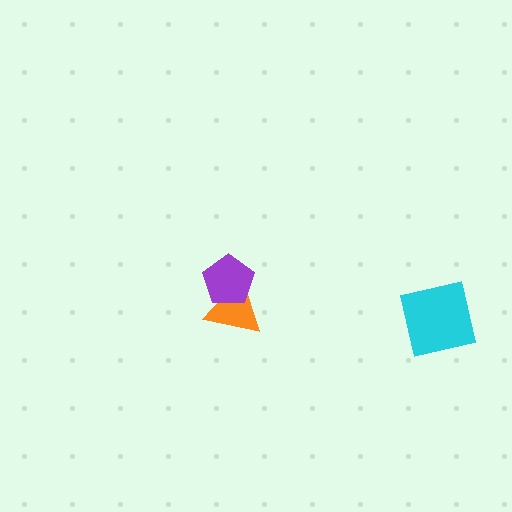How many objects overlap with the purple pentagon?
1 object overlaps with the purple pentagon.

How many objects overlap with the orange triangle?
1 object overlaps with the orange triangle.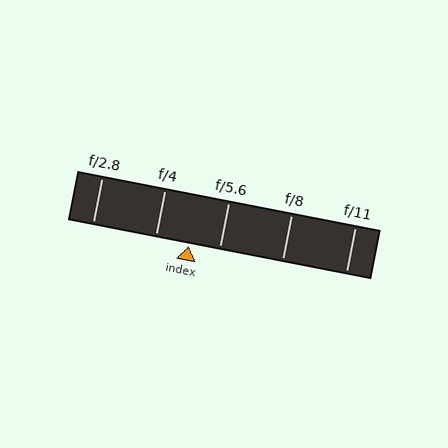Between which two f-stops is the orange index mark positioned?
The index mark is between f/4 and f/5.6.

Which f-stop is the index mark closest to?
The index mark is closest to f/5.6.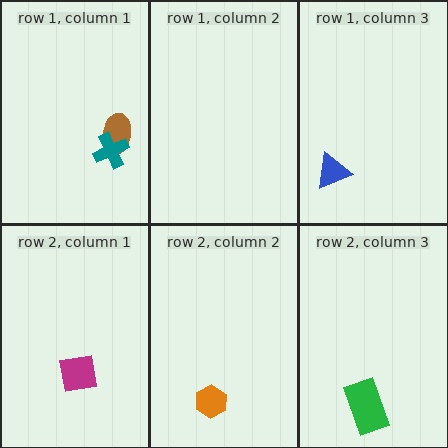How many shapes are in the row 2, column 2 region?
1.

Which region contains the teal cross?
The row 1, column 1 region.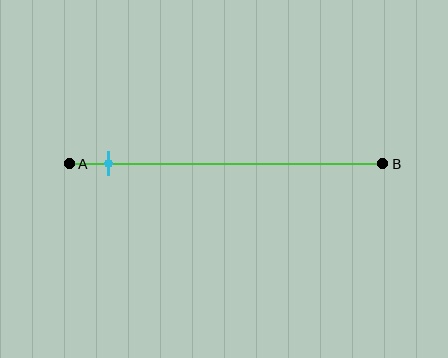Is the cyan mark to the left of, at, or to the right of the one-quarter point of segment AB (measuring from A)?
The cyan mark is to the left of the one-quarter point of segment AB.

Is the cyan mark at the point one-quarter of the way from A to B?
No, the mark is at about 15% from A, not at the 25% one-quarter point.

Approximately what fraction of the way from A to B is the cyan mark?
The cyan mark is approximately 15% of the way from A to B.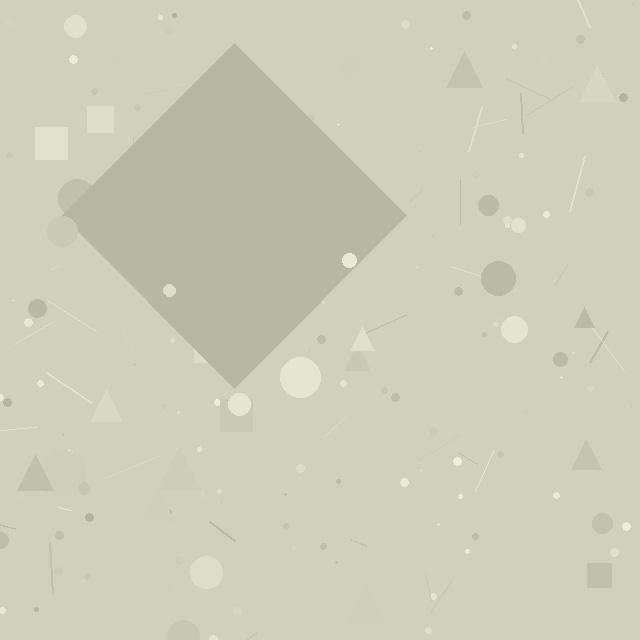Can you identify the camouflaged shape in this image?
The camouflaged shape is a diamond.